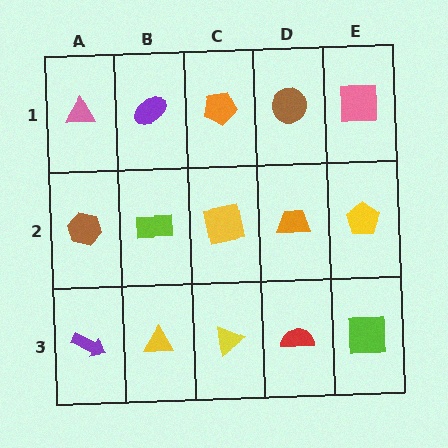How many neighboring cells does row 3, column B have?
3.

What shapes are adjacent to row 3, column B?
A lime rectangle (row 2, column B), a purple arrow (row 3, column A), a yellow triangle (row 3, column C).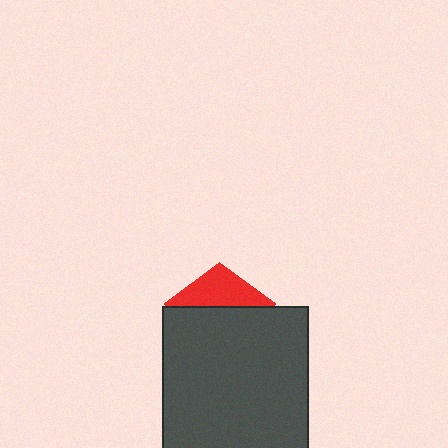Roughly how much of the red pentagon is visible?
A small part of it is visible (roughly 31%).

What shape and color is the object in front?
The object in front is a dark gray square.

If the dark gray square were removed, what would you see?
You would see the complete red pentagon.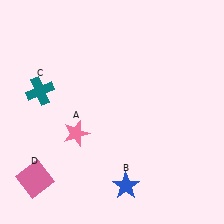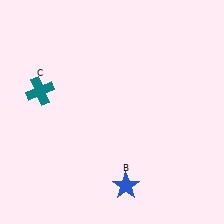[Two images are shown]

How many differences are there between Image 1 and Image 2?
There are 2 differences between the two images.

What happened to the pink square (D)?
The pink square (D) was removed in Image 2. It was in the bottom-left area of Image 1.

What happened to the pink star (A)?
The pink star (A) was removed in Image 2. It was in the bottom-left area of Image 1.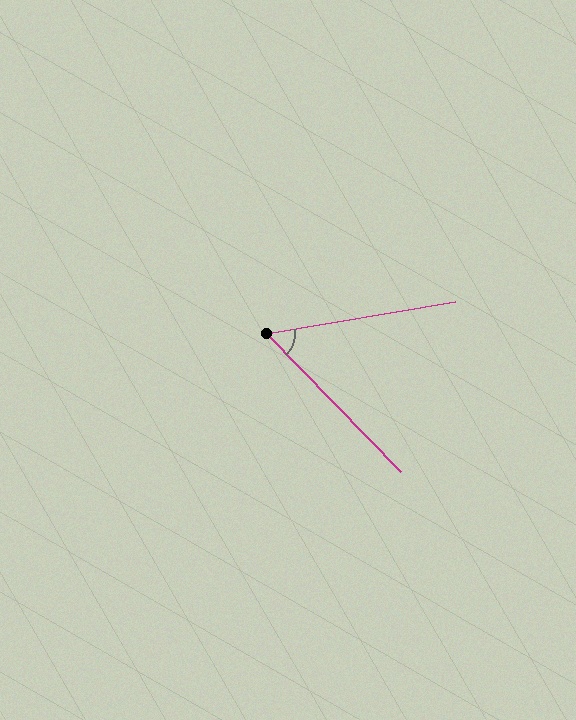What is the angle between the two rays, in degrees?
Approximately 56 degrees.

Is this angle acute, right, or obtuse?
It is acute.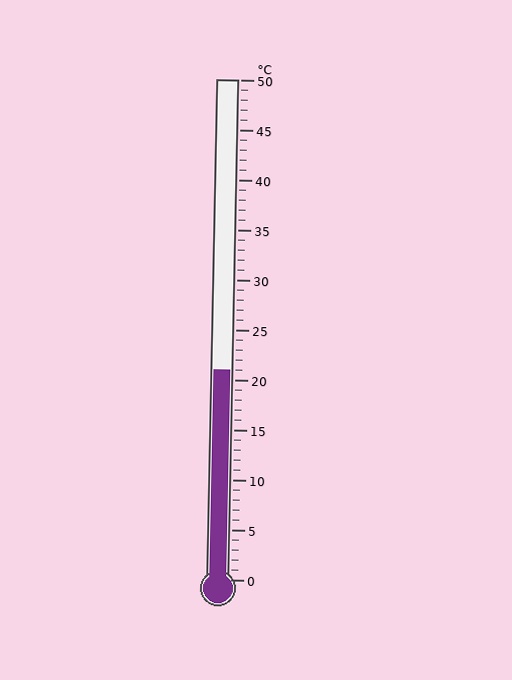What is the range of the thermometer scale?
The thermometer scale ranges from 0°C to 50°C.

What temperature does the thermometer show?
The thermometer shows approximately 21°C.